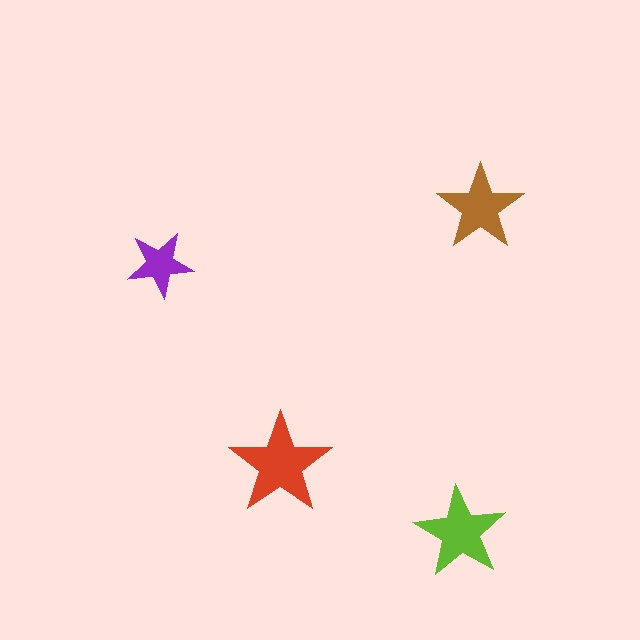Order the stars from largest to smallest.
the red one, the lime one, the brown one, the purple one.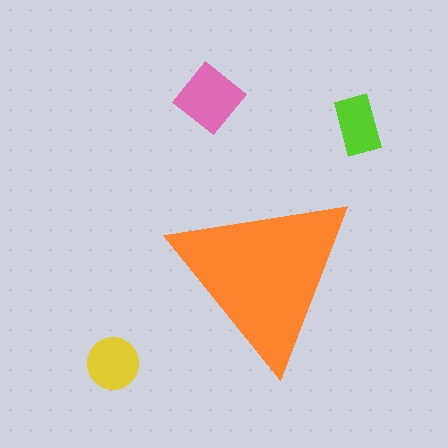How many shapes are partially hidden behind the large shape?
0 shapes are partially hidden.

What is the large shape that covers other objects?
An orange triangle.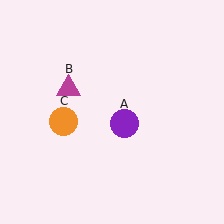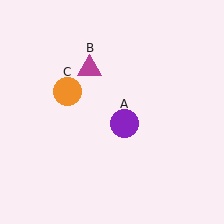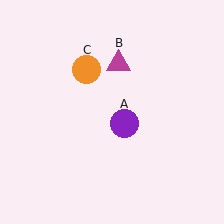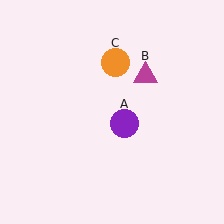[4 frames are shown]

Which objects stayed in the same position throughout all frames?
Purple circle (object A) remained stationary.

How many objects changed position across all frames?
2 objects changed position: magenta triangle (object B), orange circle (object C).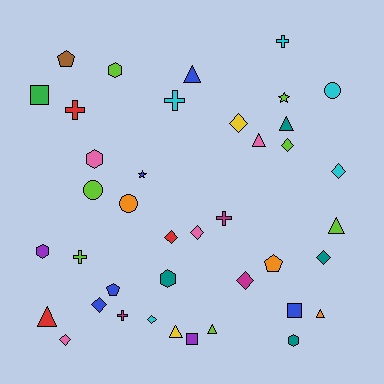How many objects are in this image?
There are 40 objects.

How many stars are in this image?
There are 2 stars.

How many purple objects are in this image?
There are 2 purple objects.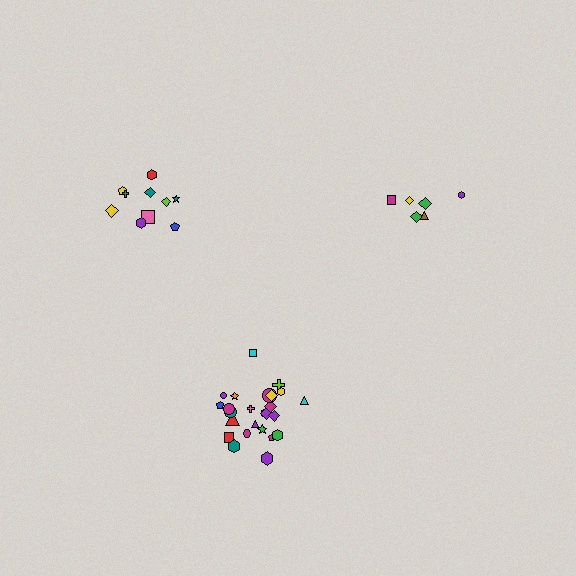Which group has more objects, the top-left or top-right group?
The top-left group.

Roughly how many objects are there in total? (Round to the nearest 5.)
Roughly 40 objects in total.